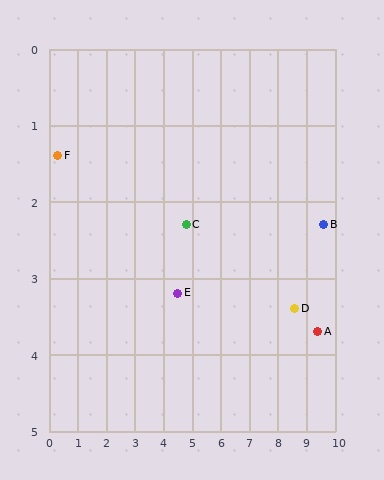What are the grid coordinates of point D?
Point D is at approximately (8.6, 3.4).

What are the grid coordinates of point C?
Point C is at approximately (4.8, 2.3).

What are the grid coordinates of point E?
Point E is at approximately (4.5, 3.2).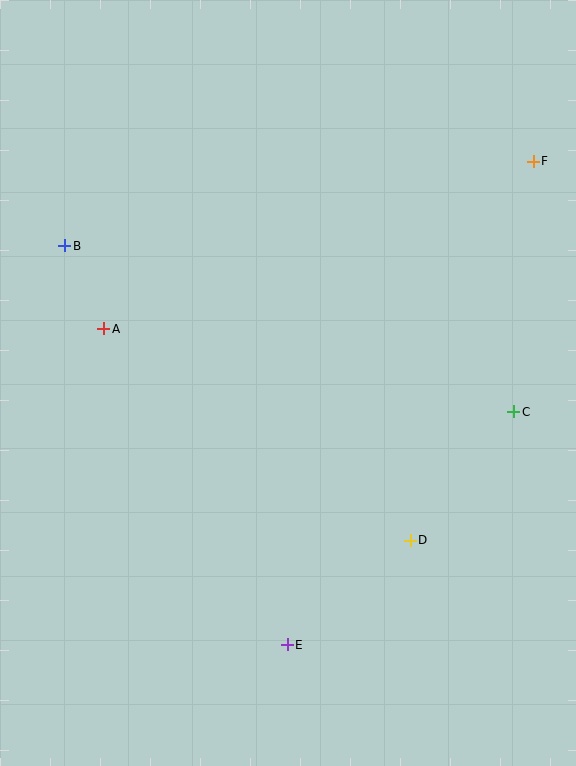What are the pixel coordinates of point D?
Point D is at (410, 540).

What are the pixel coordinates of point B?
Point B is at (65, 246).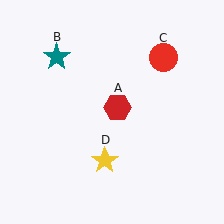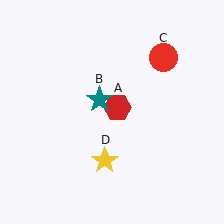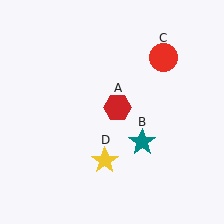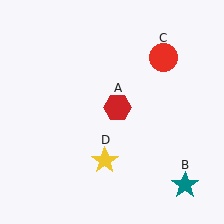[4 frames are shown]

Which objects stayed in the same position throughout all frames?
Red hexagon (object A) and red circle (object C) and yellow star (object D) remained stationary.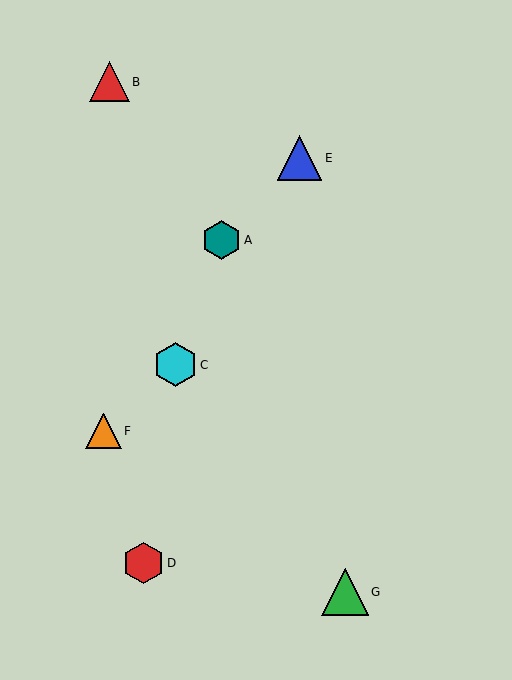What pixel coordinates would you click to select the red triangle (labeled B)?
Click at (110, 82) to select the red triangle B.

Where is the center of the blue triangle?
The center of the blue triangle is at (300, 158).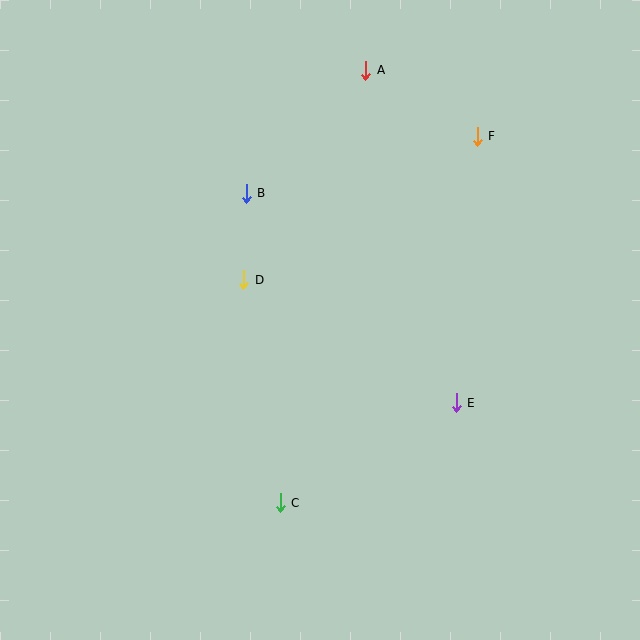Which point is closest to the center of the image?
Point D at (244, 280) is closest to the center.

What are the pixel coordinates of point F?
Point F is at (477, 136).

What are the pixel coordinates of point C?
Point C is at (280, 503).